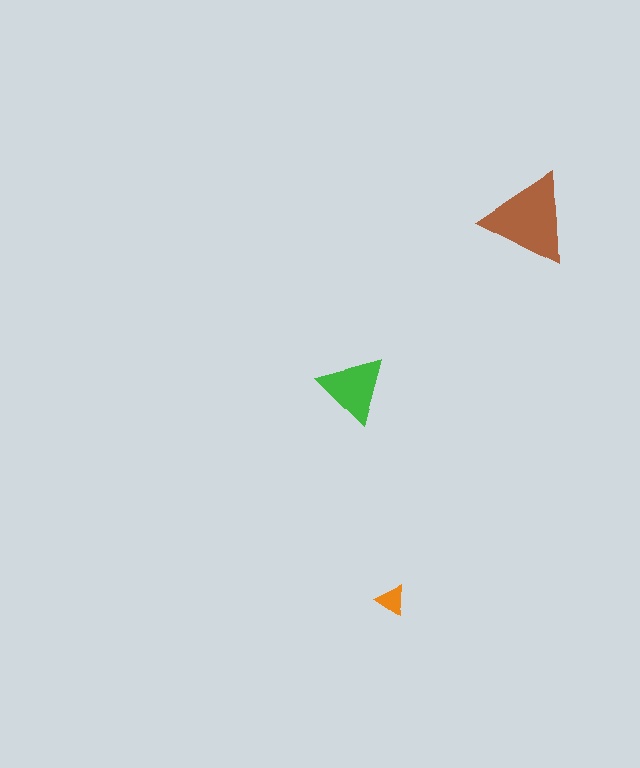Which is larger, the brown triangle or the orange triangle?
The brown one.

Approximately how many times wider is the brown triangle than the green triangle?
About 1.5 times wider.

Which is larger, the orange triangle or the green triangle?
The green one.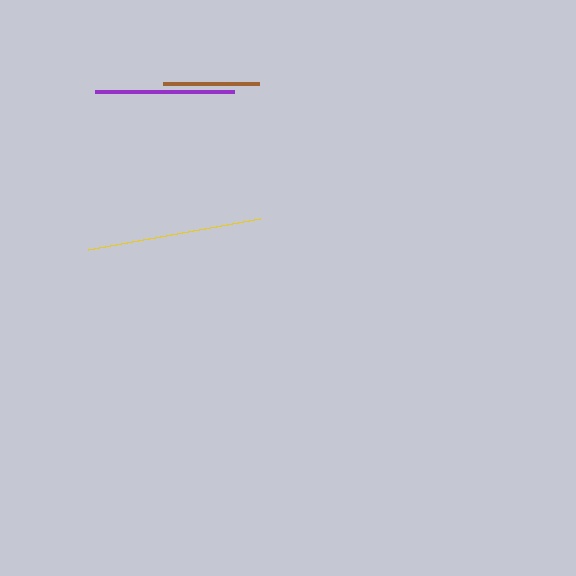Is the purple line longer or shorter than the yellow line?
The yellow line is longer than the purple line.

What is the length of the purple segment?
The purple segment is approximately 139 pixels long.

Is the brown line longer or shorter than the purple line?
The purple line is longer than the brown line.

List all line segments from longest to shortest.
From longest to shortest: yellow, purple, brown.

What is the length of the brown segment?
The brown segment is approximately 95 pixels long.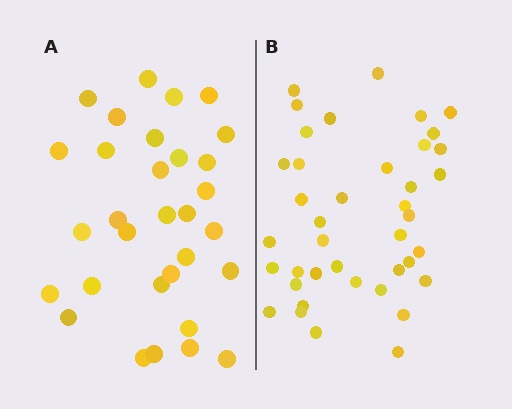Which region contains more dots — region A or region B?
Region B (the right region) has more dots.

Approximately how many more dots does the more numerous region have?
Region B has roughly 8 or so more dots than region A.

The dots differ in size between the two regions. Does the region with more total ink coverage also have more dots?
No. Region A has more total ink coverage because its dots are larger, but region B actually contains more individual dots. Total area can be misleading — the number of items is what matters here.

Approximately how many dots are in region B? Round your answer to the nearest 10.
About 40 dots.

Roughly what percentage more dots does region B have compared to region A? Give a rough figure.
About 30% more.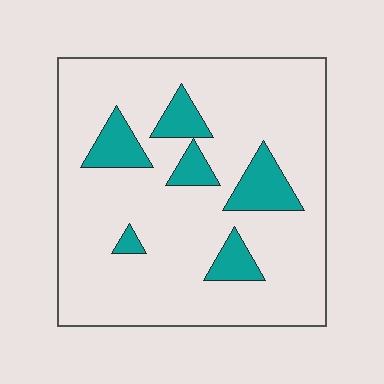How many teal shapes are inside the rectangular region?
6.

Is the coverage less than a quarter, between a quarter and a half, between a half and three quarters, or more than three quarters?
Less than a quarter.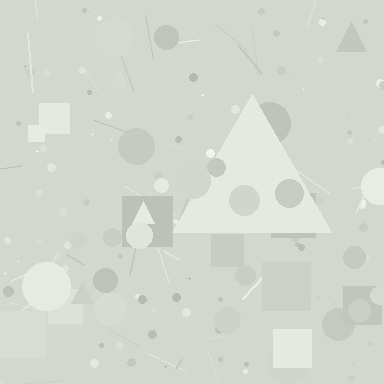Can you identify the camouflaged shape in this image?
The camouflaged shape is a triangle.